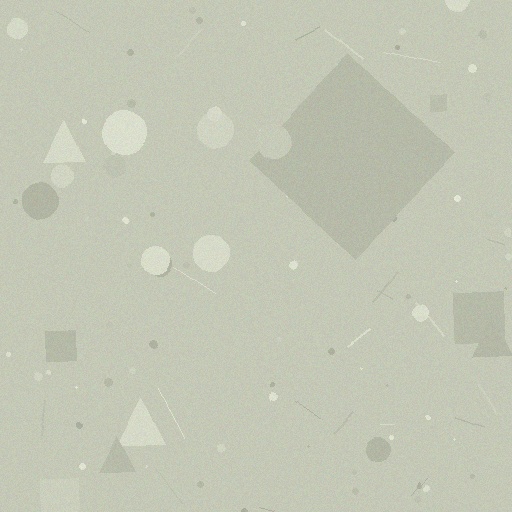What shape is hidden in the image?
A diamond is hidden in the image.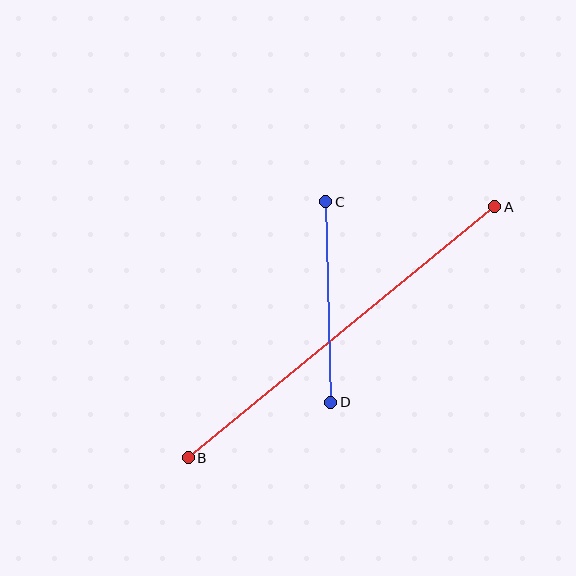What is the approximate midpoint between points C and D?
The midpoint is at approximately (328, 302) pixels.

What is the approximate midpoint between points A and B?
The midpoint is at approximately (342, 332) pixels.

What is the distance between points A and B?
The distance is approximately 396 pixels.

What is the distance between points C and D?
The distance is approximately 201 pixels.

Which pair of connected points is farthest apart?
Points A and B are farthest apart.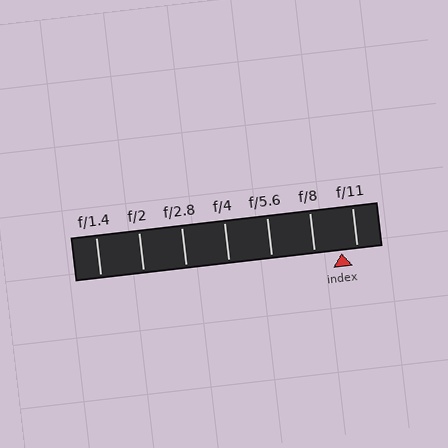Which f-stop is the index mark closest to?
The index mark is closest to f/11.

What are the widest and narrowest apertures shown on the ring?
The widest aperture shown is f/1.4 and the narrowest is f/11.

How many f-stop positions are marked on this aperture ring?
There are 7 f-stop positions marked.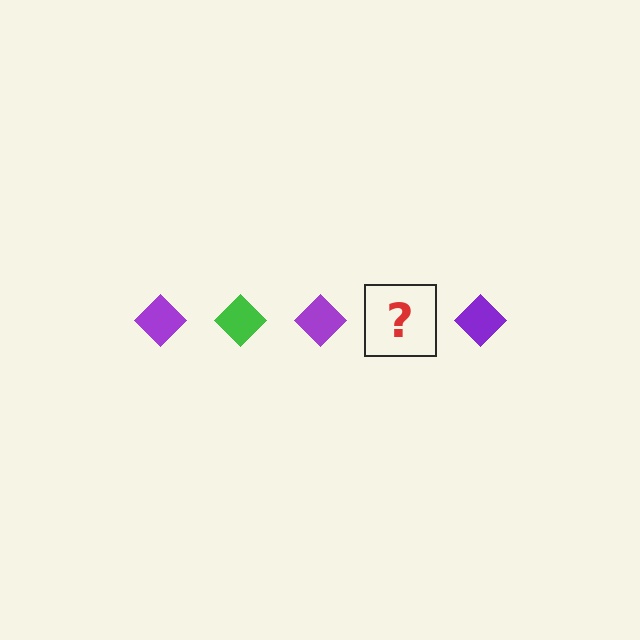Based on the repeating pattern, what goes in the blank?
The blank should be a green diamond.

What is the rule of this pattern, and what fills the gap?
The rule is that the pattern cycles through purple, green diamonds. The gap should be filled with a green diamond.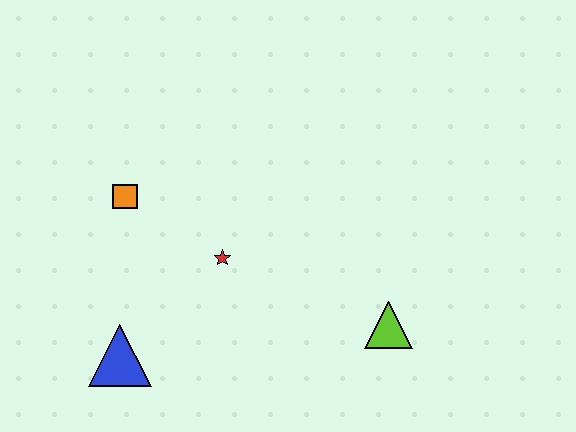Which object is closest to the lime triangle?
The red star is closest to the lime triangle.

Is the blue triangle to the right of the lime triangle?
No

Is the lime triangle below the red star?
Yes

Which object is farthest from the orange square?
The lime triangle is farthest from the orange square.